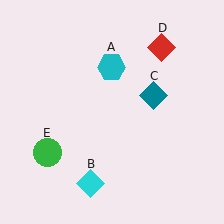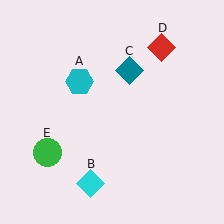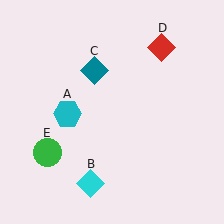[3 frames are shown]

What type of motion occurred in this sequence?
The cyan hexagon (object A), teal diamond (object C) rotated counterclockwise around the center of the scene.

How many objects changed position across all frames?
2 objects changed position: cyan hexagon (object A), teal diamond (object C).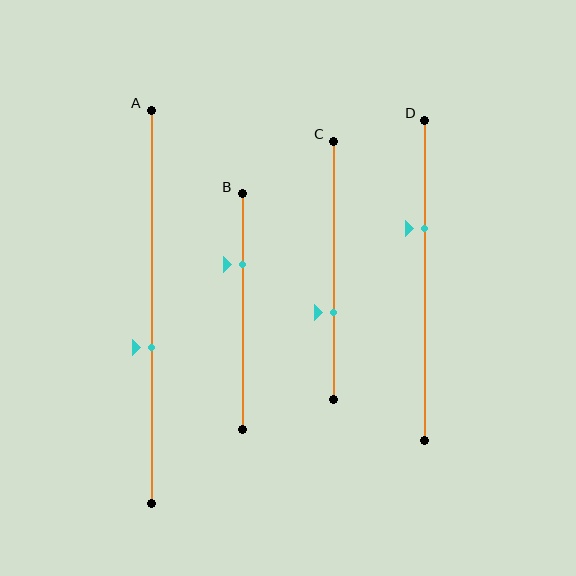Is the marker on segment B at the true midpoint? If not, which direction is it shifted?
No, the marker on segment B is shifted upward by about 20% of the segment length.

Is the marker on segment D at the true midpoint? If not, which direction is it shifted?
No, the marker on segment D is shifted upward by about 16% of the segment length.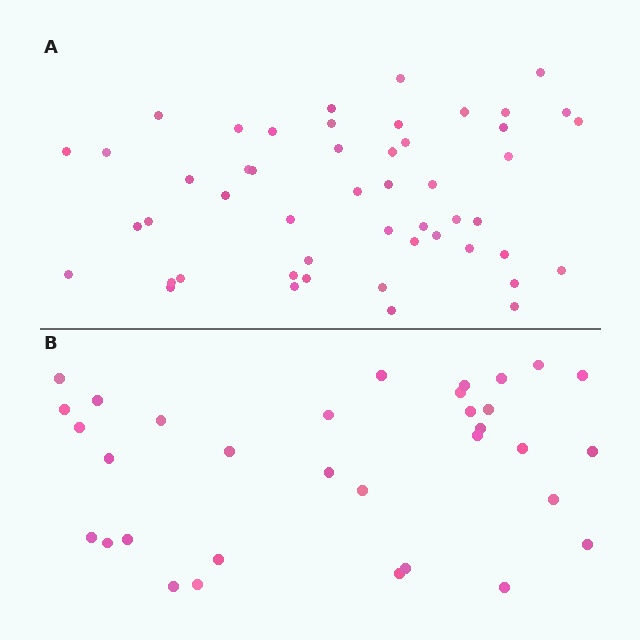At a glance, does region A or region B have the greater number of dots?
Region A (the top region) has more dots.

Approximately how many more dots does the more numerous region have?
Region A has approximately 15 more dots than region B.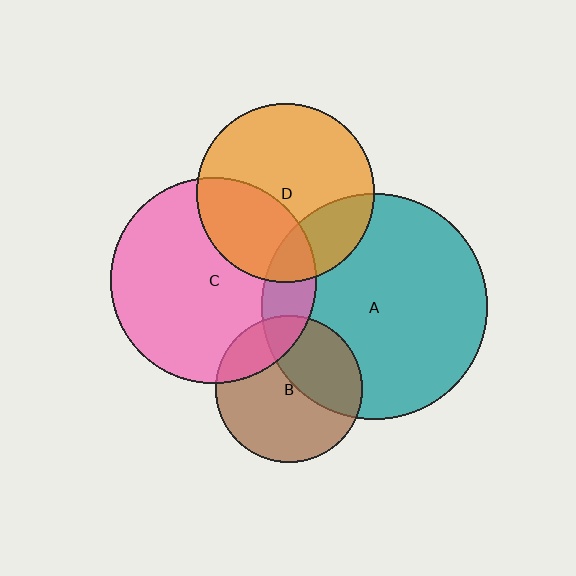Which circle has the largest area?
Circle A (teal).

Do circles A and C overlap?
Yes.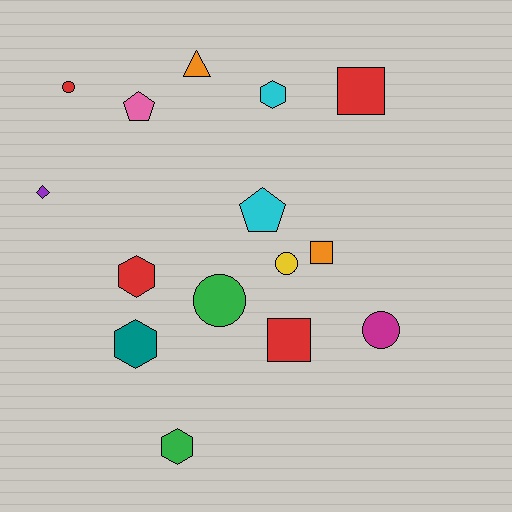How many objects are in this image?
There are 15 objects.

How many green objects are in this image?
There are 2 green objects.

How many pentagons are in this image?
There are 2 pentagons.